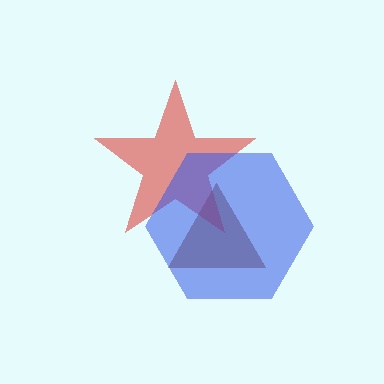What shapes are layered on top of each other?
The layered shapes are: a brown triangle, a red star, a blue hexagon.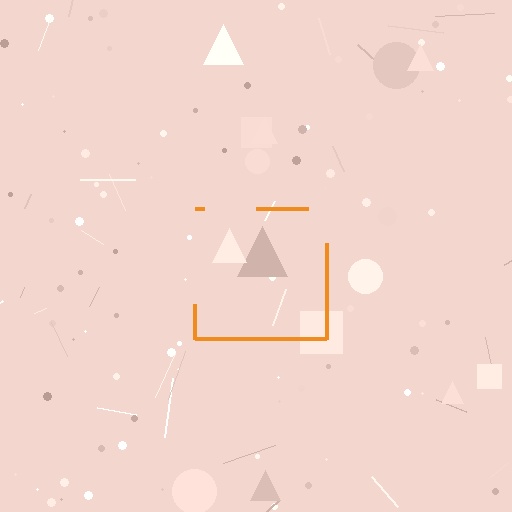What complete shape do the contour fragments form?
The contour fragments form a square.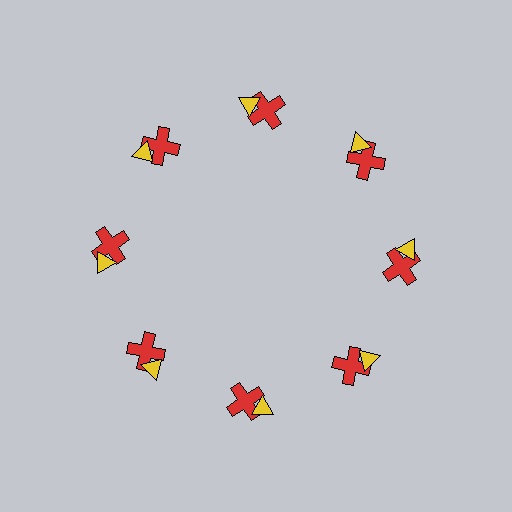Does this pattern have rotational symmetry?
Yes, this pattern has 8-fold rotational symmetry. It looks the same after rotating 45 degrees around the center.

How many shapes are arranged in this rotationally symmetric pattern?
There are 16 shapes, arranged in 8 groups of 2.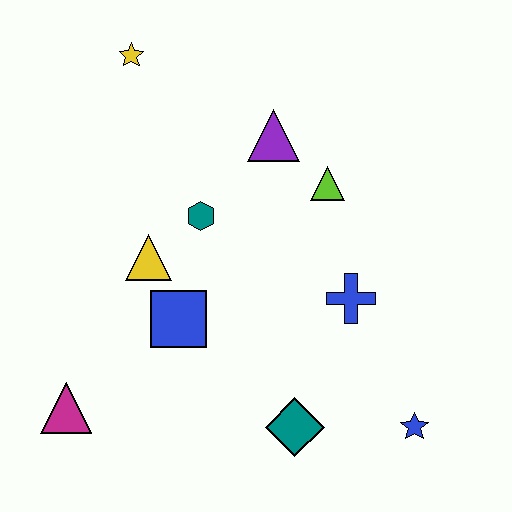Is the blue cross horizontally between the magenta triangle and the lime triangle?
No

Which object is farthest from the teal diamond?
The yellow star is farthest from the teal diamond.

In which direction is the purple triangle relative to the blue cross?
The purple triangle is above the blue cross.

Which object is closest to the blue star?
The teal diamond is closest to the blue star.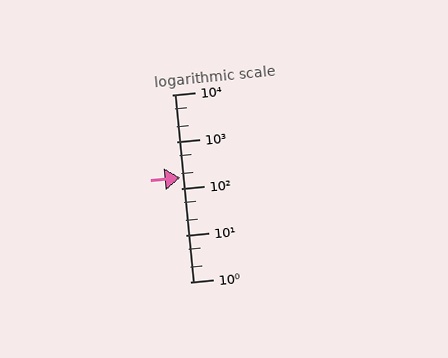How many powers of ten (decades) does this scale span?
The scale spans 4 decades, from 1 to 10000.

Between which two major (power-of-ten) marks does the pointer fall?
The pointer is between 100 and 1000.